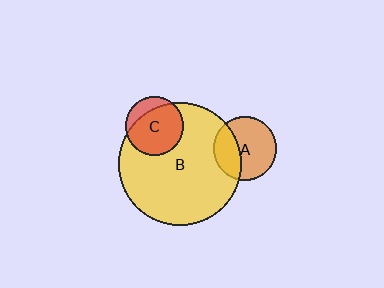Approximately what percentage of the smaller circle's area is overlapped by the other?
Approximately 80%.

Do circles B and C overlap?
Yes.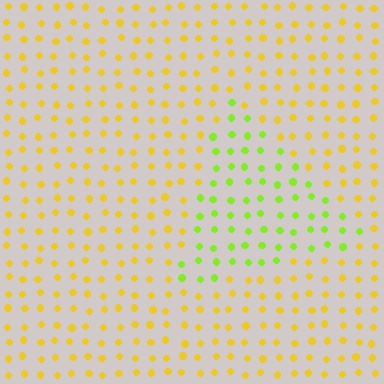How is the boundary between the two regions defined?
The boundary is defined purely by a slight shift in hue (about 43 degrees). Spacing, size, and orientation are identical on both sides.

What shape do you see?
I see a triangle.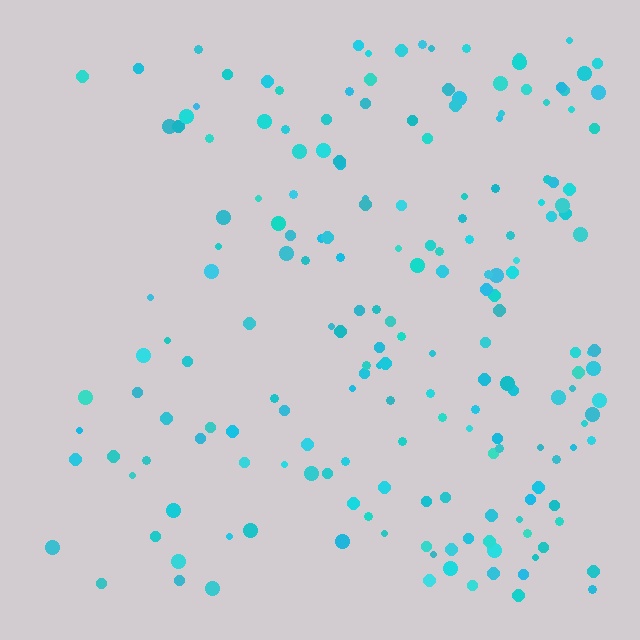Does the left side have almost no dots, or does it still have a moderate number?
Still a moderate number, just noticeably fewer than the right.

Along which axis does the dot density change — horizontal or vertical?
Horizontal.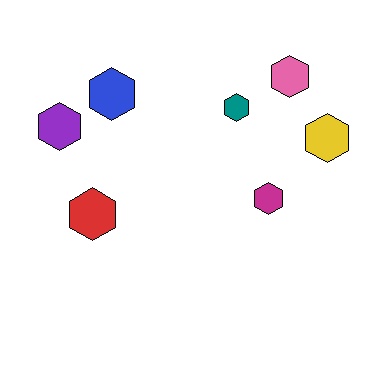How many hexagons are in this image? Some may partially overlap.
There are 7 hexagons.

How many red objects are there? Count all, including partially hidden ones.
There is 1 red object.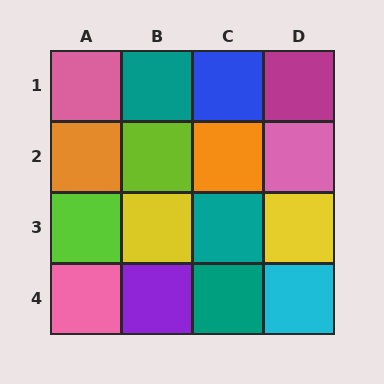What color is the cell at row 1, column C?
Blue.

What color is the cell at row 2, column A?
Orange.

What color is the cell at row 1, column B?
Teal.